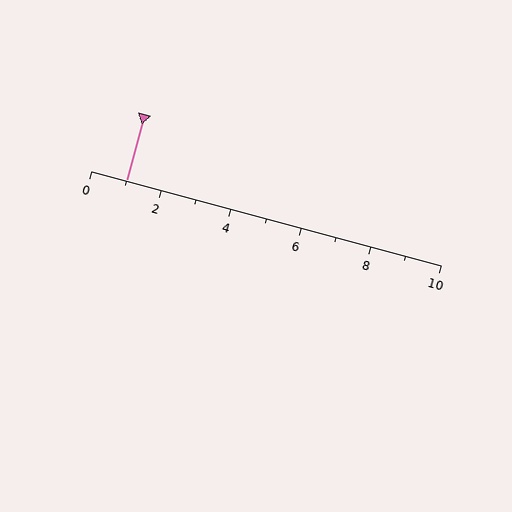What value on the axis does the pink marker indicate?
The marker indicates approximately 1.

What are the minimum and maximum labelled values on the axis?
The axis runs from 0 to 10.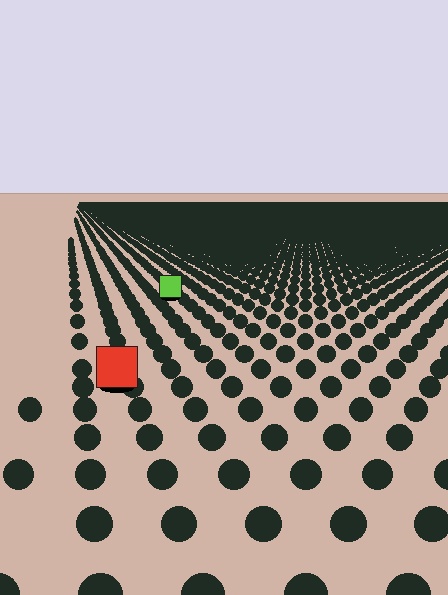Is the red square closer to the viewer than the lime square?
Yes. The red square is closer — you can tell from the texture gradient: the ground texture is coarser near it.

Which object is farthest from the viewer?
The lime square is farthest from the viewer. It appears smaller and the ground texture around it is denser.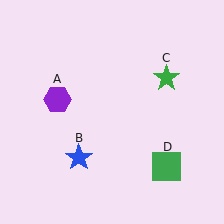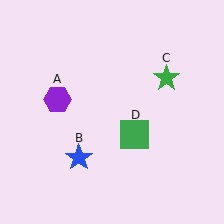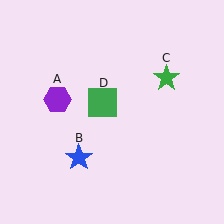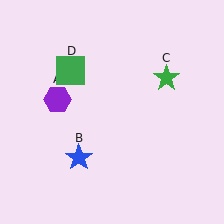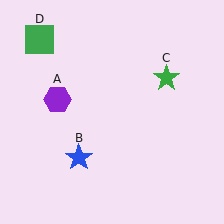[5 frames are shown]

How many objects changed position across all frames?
1 object changed position: green square (object D).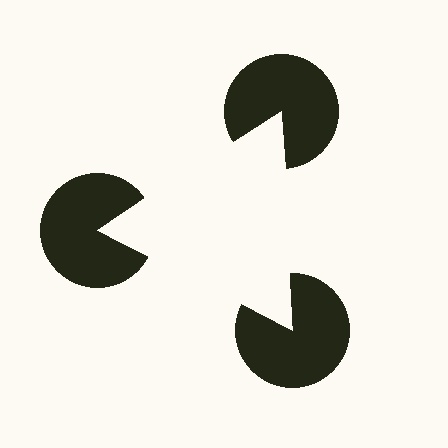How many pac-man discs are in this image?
There are 3 — one at each vertex of the illusory triangle.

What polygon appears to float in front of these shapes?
An illusory triangle — its edges are inferred from the aligned wedge cuts in the pac-man discs, not physically drawn.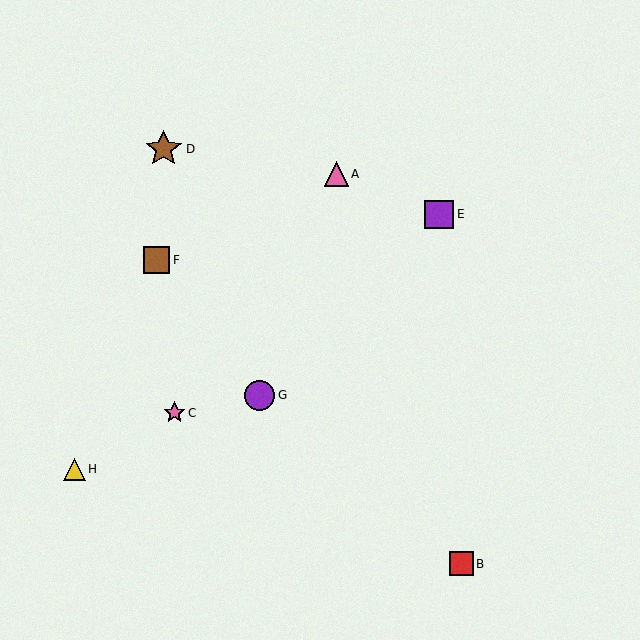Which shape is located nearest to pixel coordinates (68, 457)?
The yellow triangle (labeled H) at (74, 469) is nearest to that location.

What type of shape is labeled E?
Shape E is a purple square.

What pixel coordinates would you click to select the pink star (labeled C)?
Click at (174, 413) to select the pink star C.